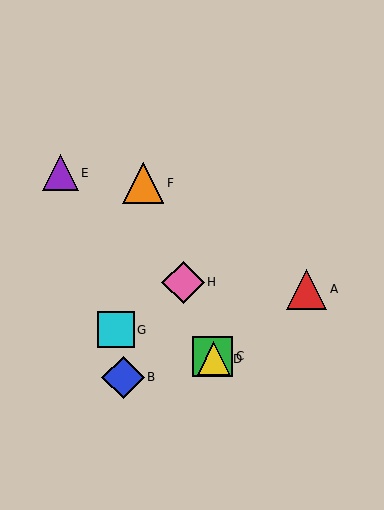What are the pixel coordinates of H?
Object H is at (183, 282).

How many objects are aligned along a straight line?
4 objects (C, D, F, H) are aligned along a straight line.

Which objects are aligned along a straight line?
Objects C, D, F, H are aligned along a straight line.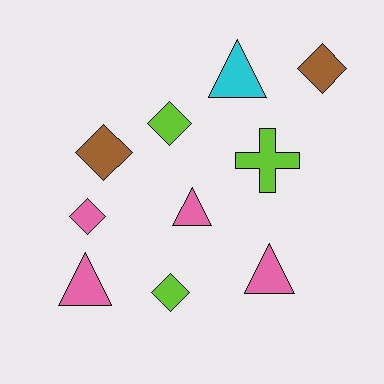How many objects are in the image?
There are 10 objects.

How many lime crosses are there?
There is 1 lime cross.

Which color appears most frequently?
Pink, with 4 objects.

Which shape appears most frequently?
Diamond, with 5 objects.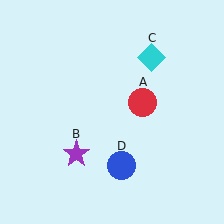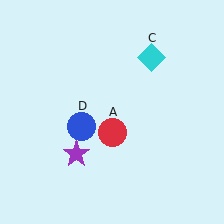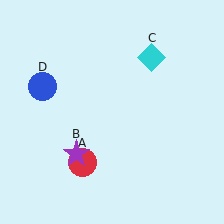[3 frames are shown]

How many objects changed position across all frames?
2 objects changed position: red circle (object A), blue circle (object D).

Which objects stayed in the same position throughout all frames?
Purple star (object B) and cyan diamond (object C) remained stationary.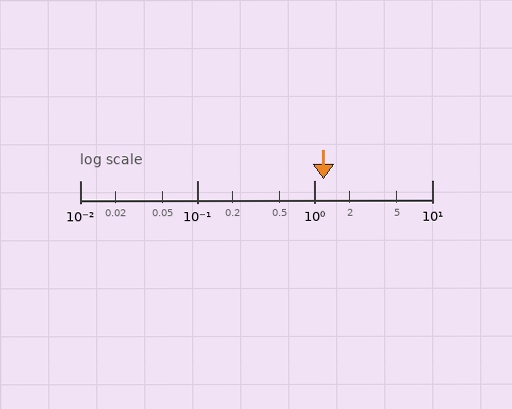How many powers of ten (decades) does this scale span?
The scale spans 3 decades, from 0.01 to 10.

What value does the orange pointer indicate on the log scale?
The pointer indicates approximately 1.2.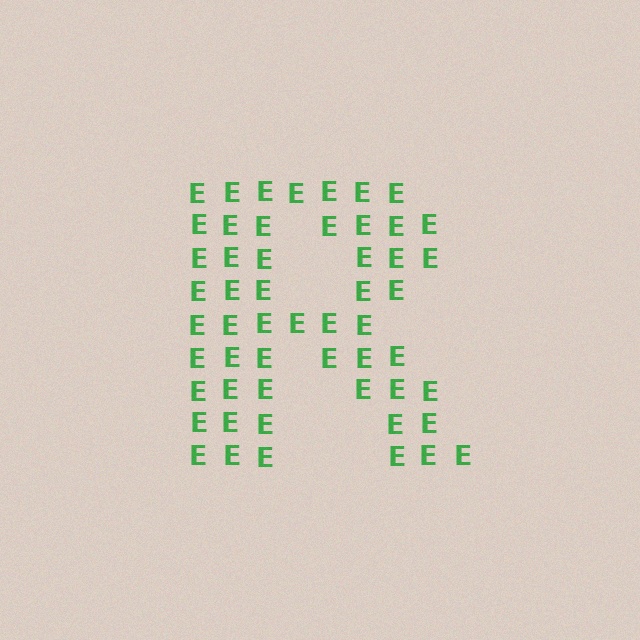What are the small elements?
The small elements are letter E's.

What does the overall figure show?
The overall figure shows the letter R.